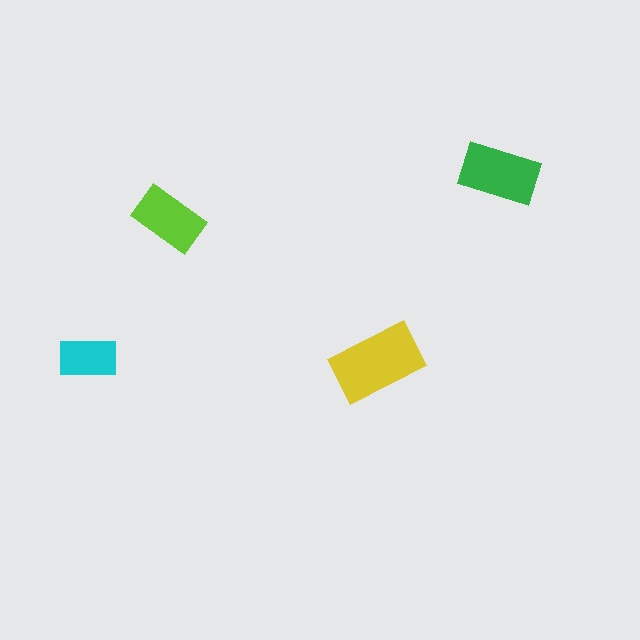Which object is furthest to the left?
The cyan rectangle is leftmost.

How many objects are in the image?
There are 4 objects in the image.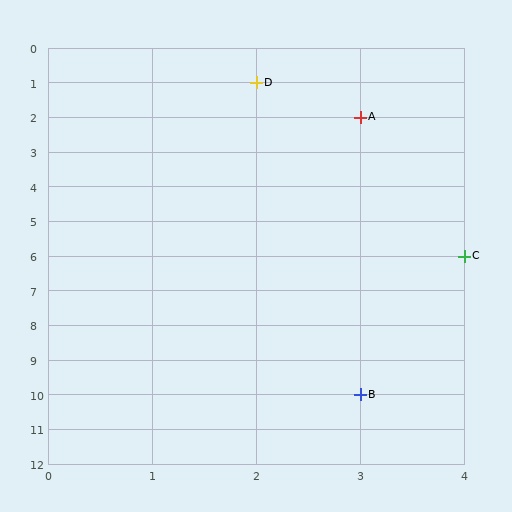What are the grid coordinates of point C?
Point C is at grid coordinates (4, 6).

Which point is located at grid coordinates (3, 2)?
Point A is at (3, 2).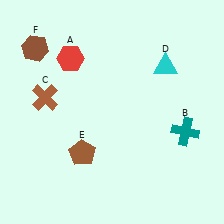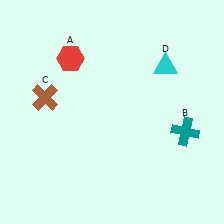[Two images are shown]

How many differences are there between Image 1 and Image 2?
There are 2 differences between the two images.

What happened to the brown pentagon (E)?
The brown pentagon (E) was removed in Image 2. It was in the bottom-left area of Image 1.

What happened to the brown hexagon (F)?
The brown hexagon (F) was removed in Image 2. It was in the top-left area of Image 1.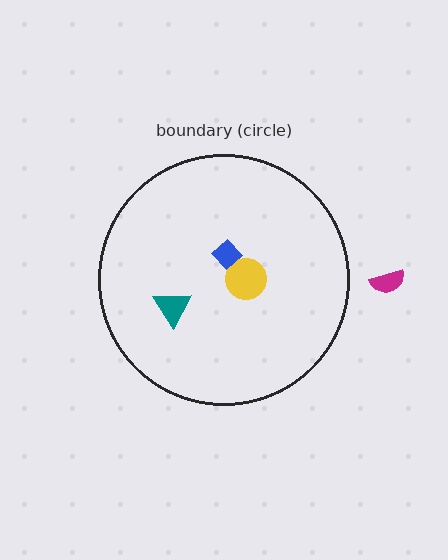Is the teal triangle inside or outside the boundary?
Inside.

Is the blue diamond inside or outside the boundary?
Inside.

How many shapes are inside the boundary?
3 inside, 1 outside.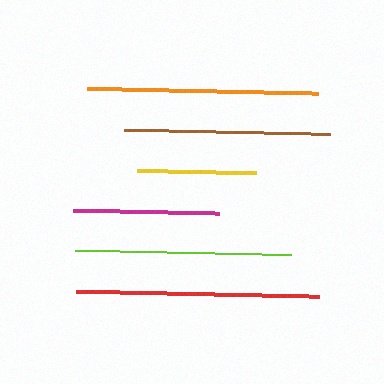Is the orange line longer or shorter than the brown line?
The orange line is longer than the brown line.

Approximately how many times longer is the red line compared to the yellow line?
The red line is approximately 2.0 times the length of the yellow line.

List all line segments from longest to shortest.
From longest to shortest: red, orange, lime, brown, magenta, yellow.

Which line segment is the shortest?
The yellow line is the shortest at approximately 119 pixels.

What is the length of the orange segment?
The orange segment is approximately 232 pixels long.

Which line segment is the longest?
The red line is the longest at approximately 243 pixels.